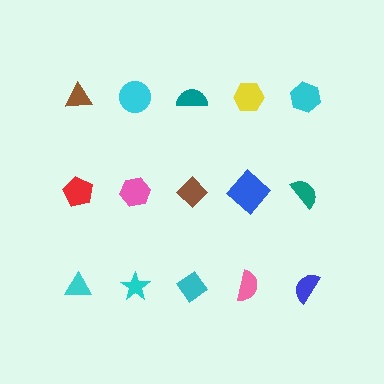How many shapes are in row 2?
5 shapes.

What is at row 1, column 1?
A brown triangle.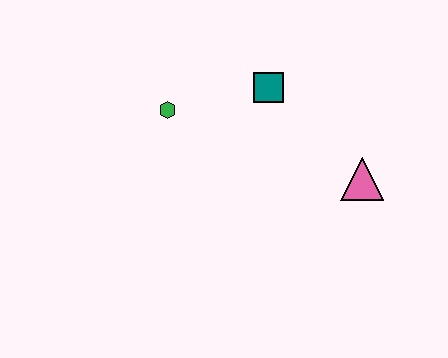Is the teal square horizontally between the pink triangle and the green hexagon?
Yes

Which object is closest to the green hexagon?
The teal square is closest to the green hexagon.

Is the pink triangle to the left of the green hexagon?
No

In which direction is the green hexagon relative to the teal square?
The green hexagon is to the left of the teal square.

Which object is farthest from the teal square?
The pink triangle is farthest from the teal square.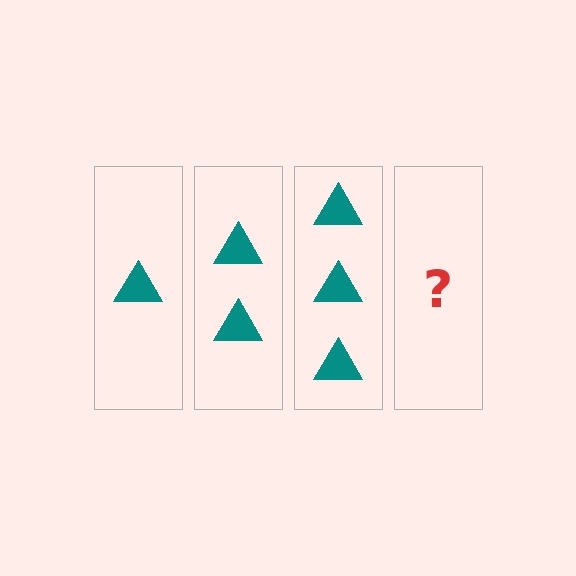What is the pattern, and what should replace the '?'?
The pattern is that each step adds one more triangle. The '?' should be 4 triangles.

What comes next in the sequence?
The next element should be 4 triangles.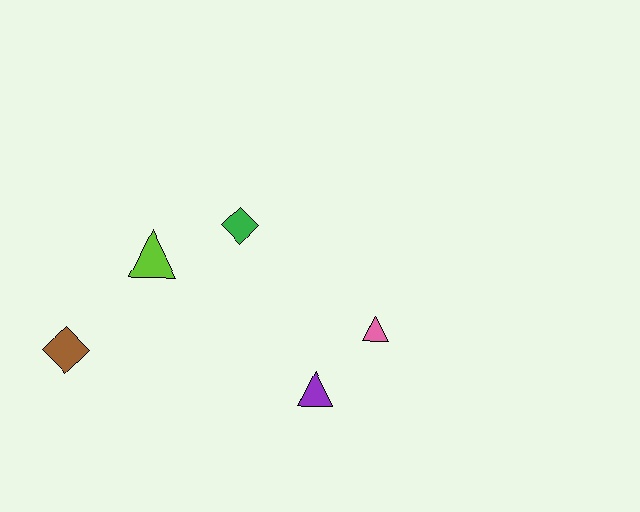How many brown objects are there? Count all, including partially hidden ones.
There is 1 brown object.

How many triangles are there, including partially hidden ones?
There are 3 triangles.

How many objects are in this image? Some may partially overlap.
There are 5 objects.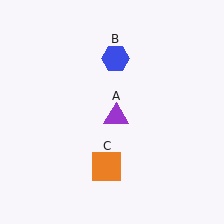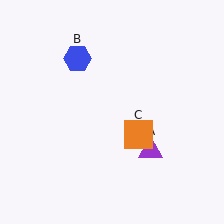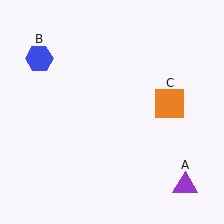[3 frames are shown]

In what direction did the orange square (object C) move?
The orange square (object C) moved up and to the right.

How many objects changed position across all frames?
3 objects changed position: purple triangle (object A), blue hexagon (object B), orange square (object C).